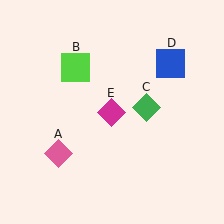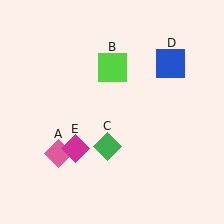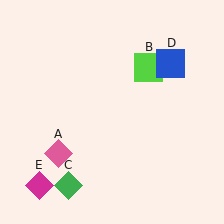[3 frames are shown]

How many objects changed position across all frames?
3 objects changed position: lime square (object B), green diamond (object C), magenta diamond (object E).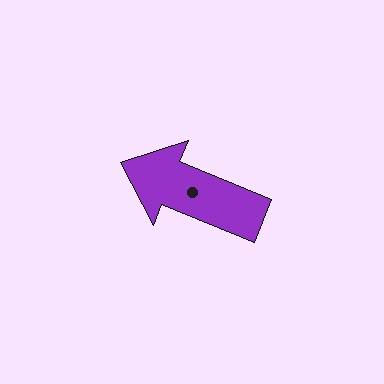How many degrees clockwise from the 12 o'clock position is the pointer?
Approximately 292 degrees.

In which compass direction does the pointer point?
West.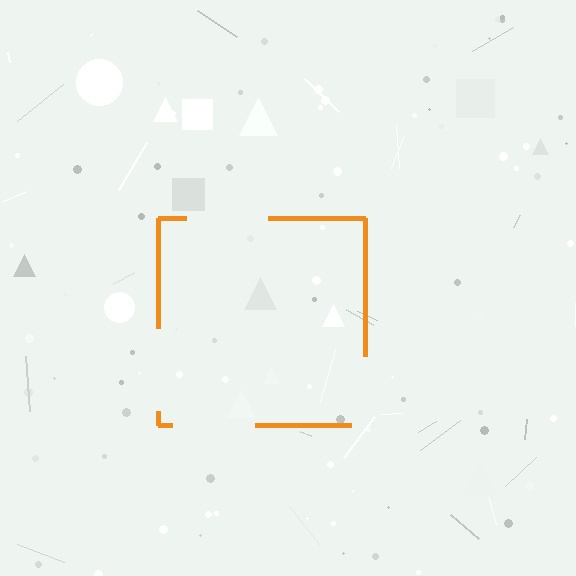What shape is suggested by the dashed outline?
The dashed outline suggests a square.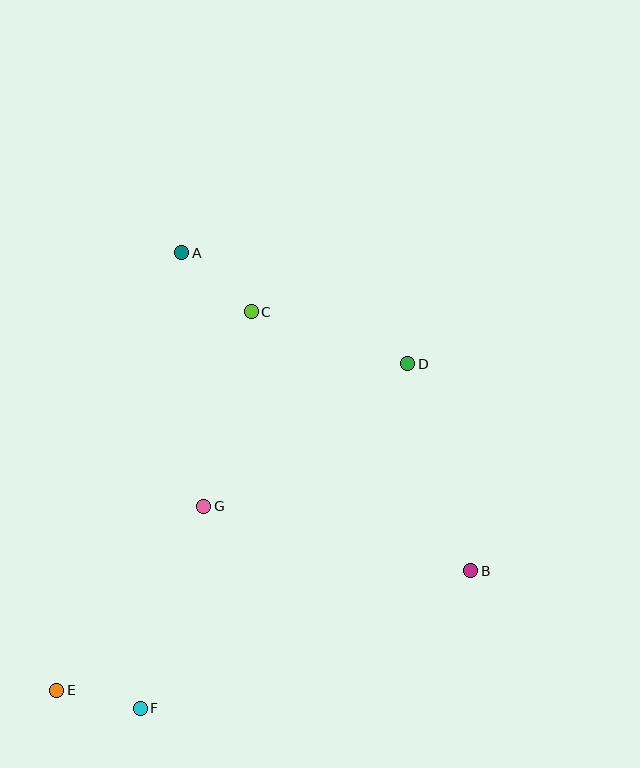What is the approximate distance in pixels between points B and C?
The distance between B and C is approximately 339 pixels.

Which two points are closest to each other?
Points E and F are closest to each other.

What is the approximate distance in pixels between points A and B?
The distance between A and B is approximately 430 pixels.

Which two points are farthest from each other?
Points D and E are farthest from each other.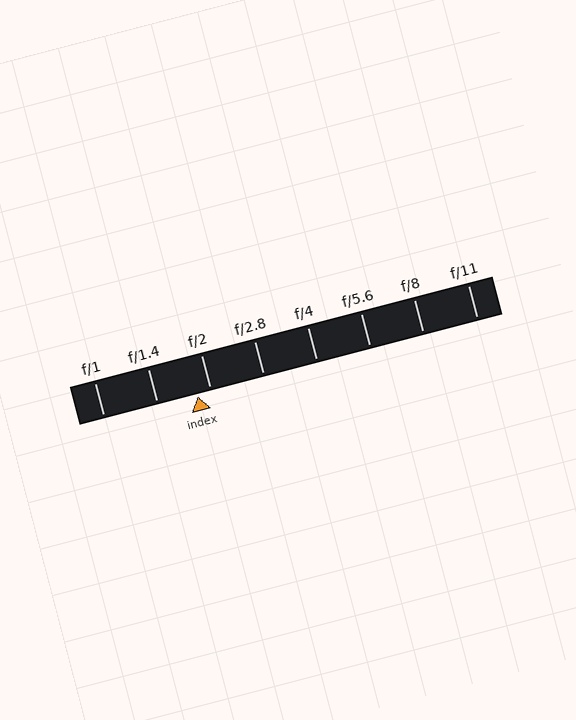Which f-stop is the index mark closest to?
The index mark is closest to f/2.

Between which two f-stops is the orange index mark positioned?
The index mark is between f/1.4 and f/2.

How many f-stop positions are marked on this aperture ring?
There are 8 f-stop positions marked.